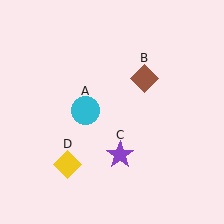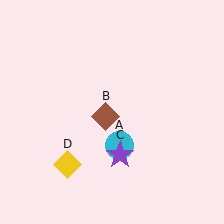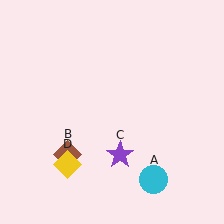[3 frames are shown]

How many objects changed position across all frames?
2 objects changed position: cyan circle (object A), brown diamond (object B).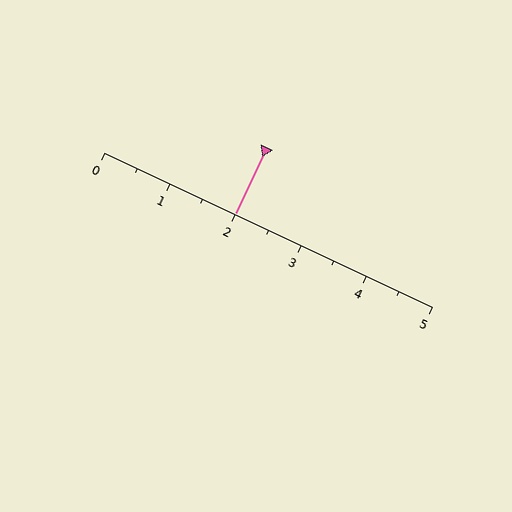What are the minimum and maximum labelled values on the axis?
The axis runs from 0 to 5.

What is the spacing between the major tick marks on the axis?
The major ticks are spaced 1 apart.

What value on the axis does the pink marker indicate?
The marker indicates approximately 2.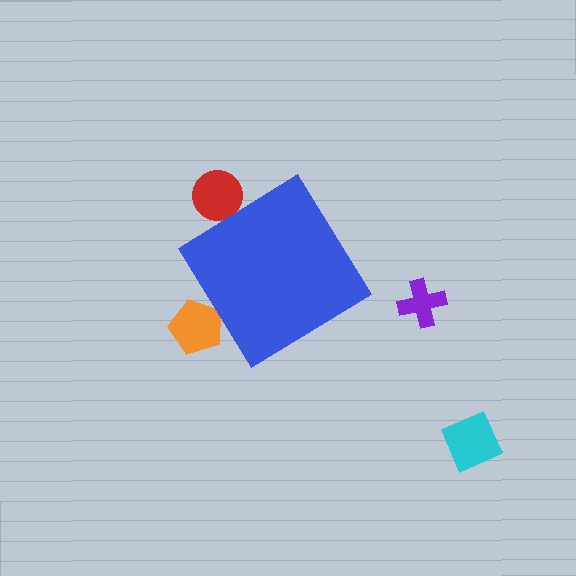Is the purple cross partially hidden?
No, the purple cross is fully visible.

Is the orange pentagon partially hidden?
Yes, the orange pentagon is partially hidden behind the blue diamond.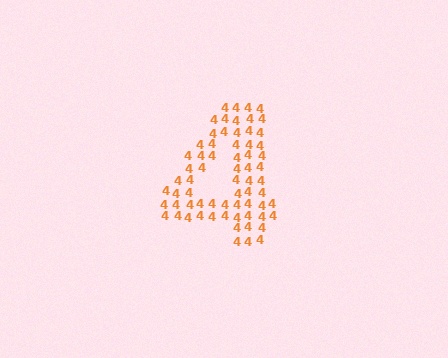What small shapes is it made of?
It is made of small digit 4's.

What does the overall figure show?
The overall figure shows the digit 4.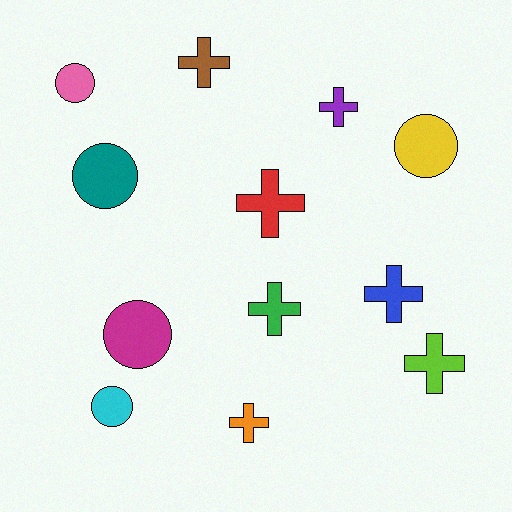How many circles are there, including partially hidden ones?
There are 5 circles.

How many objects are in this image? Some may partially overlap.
There are 12 objects.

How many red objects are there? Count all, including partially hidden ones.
There is 1 red object.